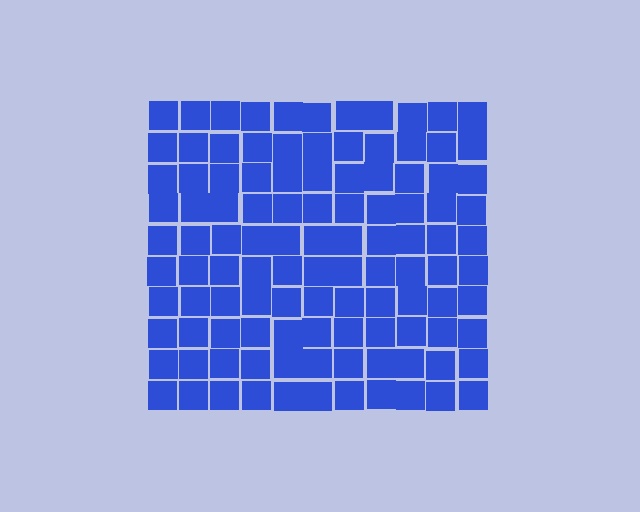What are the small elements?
The small elements are squares.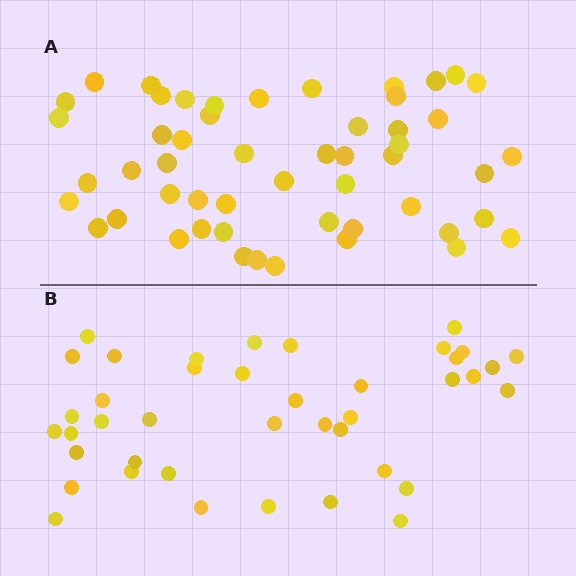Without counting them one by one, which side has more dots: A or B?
Region A (the top region) has more dots.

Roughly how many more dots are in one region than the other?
Region A has roughly 12 or so more dots than region B.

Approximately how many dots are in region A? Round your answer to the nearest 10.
About 50 dots. (The exact count is 52, which rounds to 50.)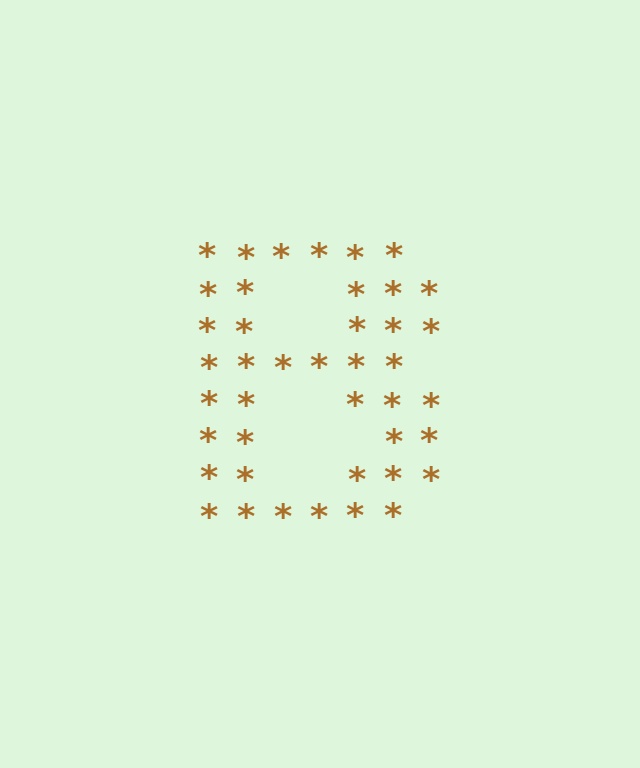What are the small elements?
The small elements are asterisks.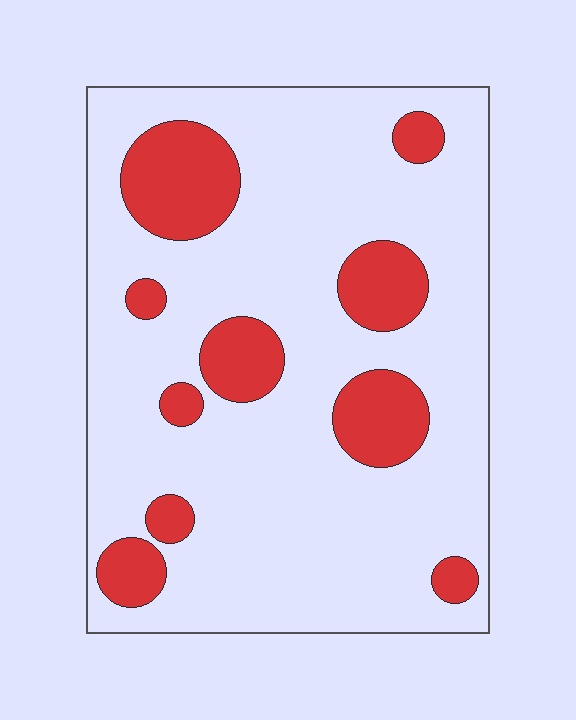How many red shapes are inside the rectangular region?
10.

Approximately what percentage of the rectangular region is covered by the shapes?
Approximately 20%.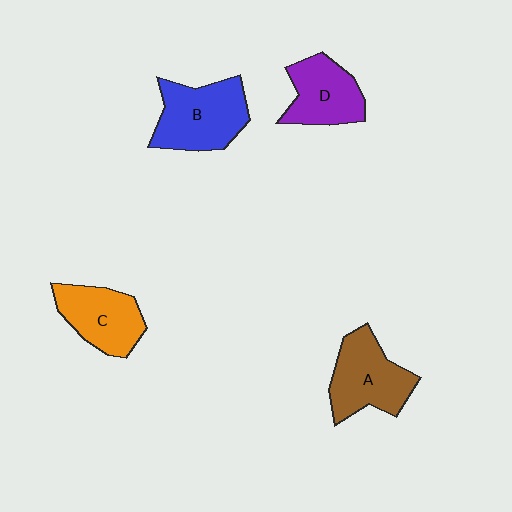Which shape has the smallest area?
Shape D (purple).